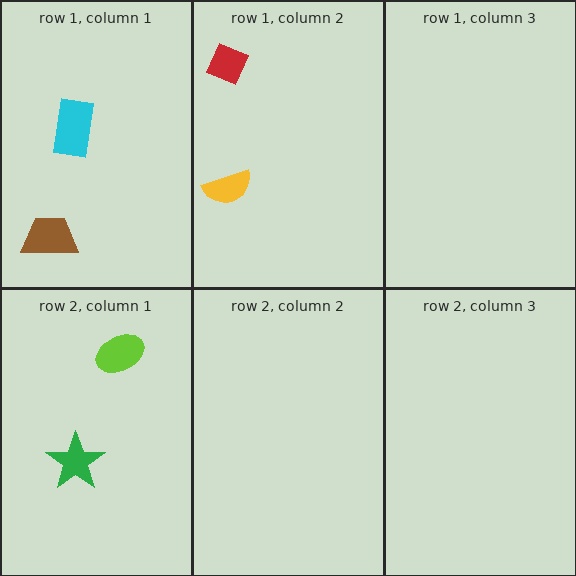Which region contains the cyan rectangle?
The row 1, column 1 region.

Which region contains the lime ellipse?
The row 2, column 1 region.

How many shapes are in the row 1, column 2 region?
2.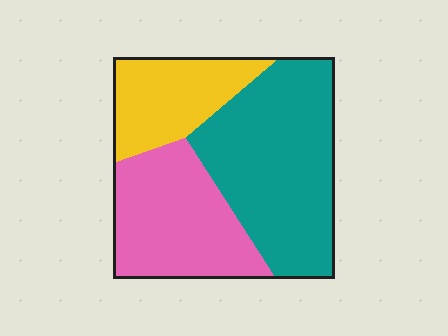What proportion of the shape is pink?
Pink covers about 30% of the shape.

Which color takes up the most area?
Teal, at roughly 45%.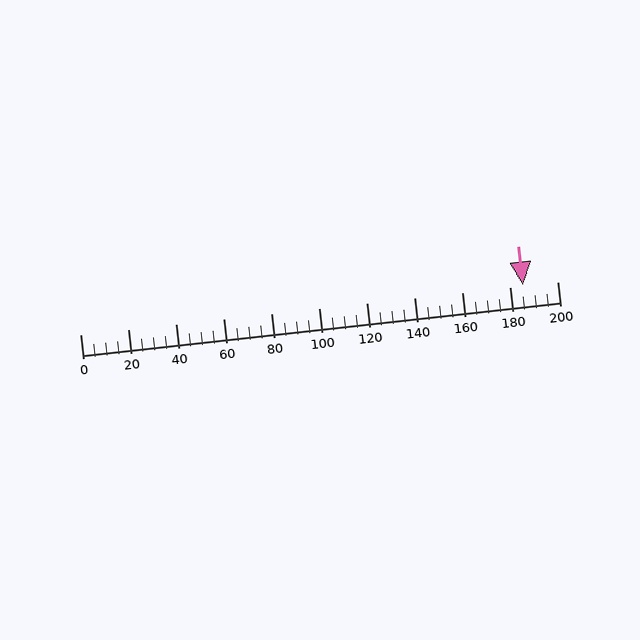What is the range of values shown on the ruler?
The ruler shows values from 0 to 200.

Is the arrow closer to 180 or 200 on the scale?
The arrow is closer to 180.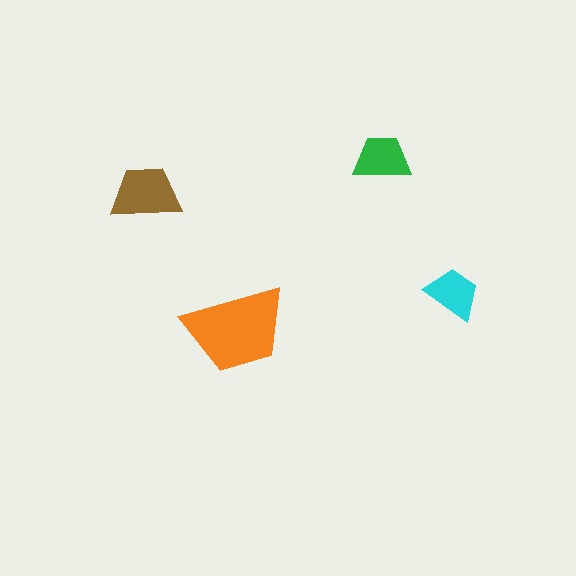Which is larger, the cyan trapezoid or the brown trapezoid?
The brown one.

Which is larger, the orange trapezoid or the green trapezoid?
The orange one.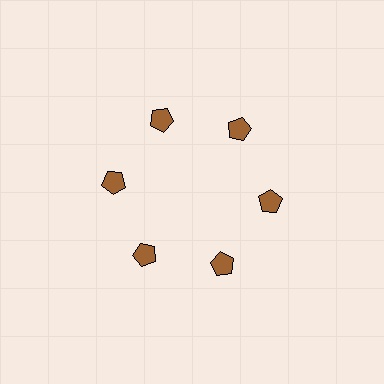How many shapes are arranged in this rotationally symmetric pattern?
There are 6 shapes, arranged in 6 groups of 1.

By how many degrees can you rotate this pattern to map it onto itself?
The pattern maps onto itself every 60 degrees of rotation.